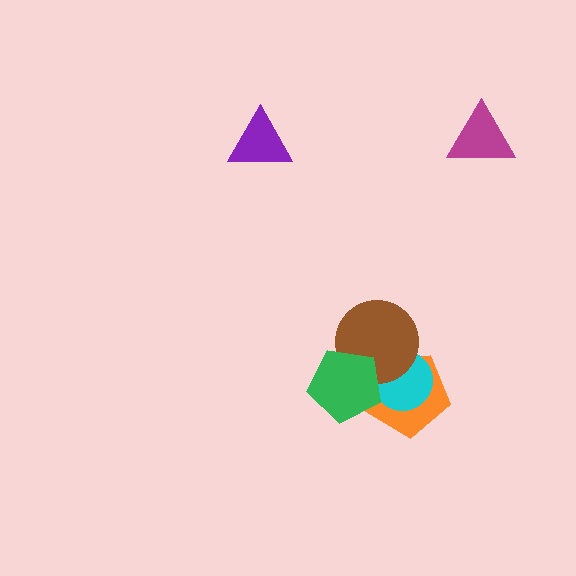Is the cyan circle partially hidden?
Yes, it is partially covered by another shape.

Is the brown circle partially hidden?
Yes, it is partially covered by another shape.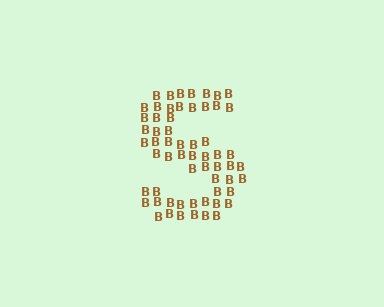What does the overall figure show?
The overall figure shows the letter S.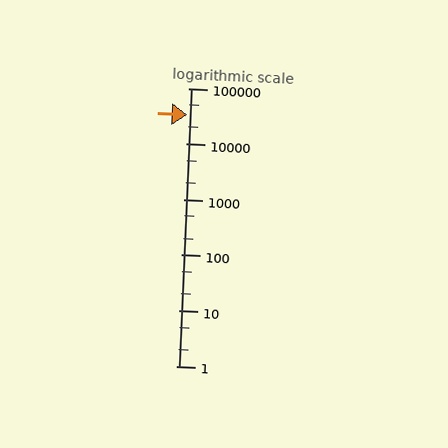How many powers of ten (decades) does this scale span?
The scale spans 5 decades, from 1 to 100000.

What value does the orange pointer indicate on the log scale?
The pointer indicates approximately 33000.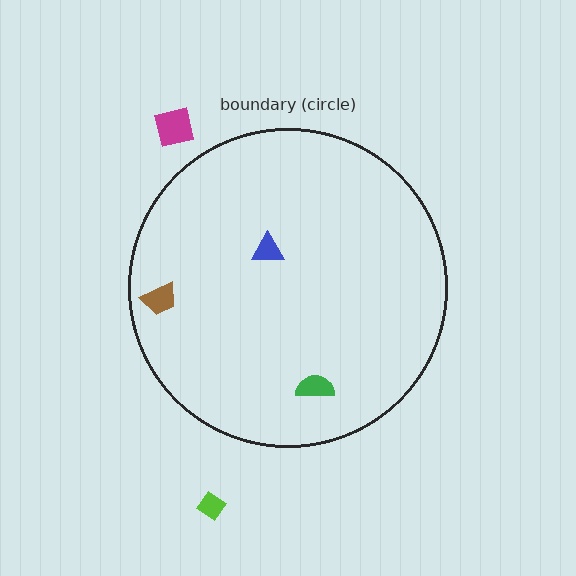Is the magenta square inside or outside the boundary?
Outside.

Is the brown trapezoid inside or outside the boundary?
Inside.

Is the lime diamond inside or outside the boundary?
Outside.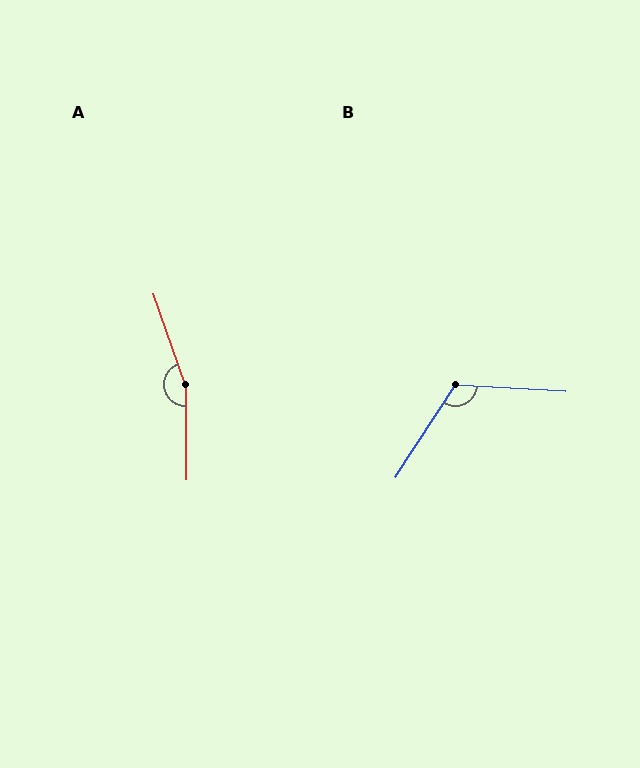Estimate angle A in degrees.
Approximately 161 degrees.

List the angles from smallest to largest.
B (119°), A (161°).